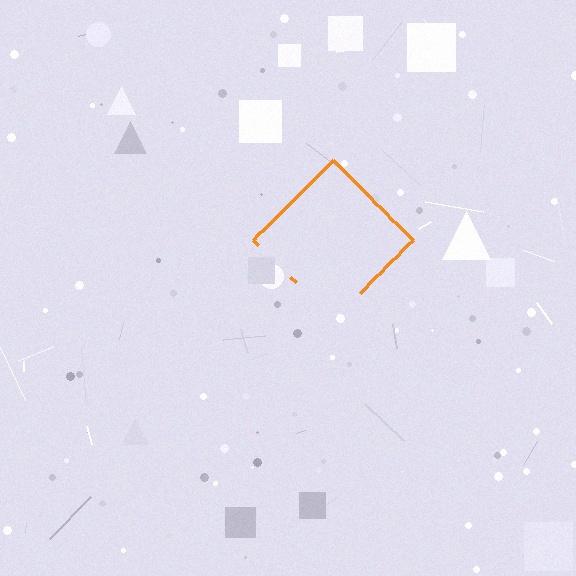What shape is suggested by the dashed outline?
The dashed outline suggests a diamond.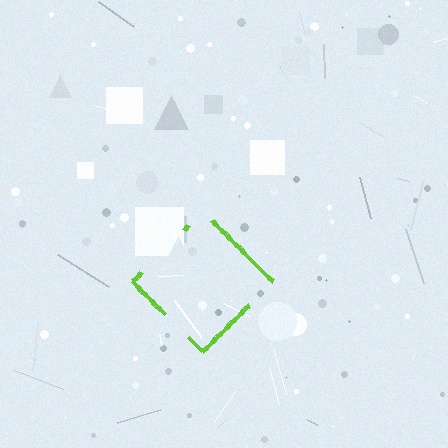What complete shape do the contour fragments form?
The contour fragments form a diamond.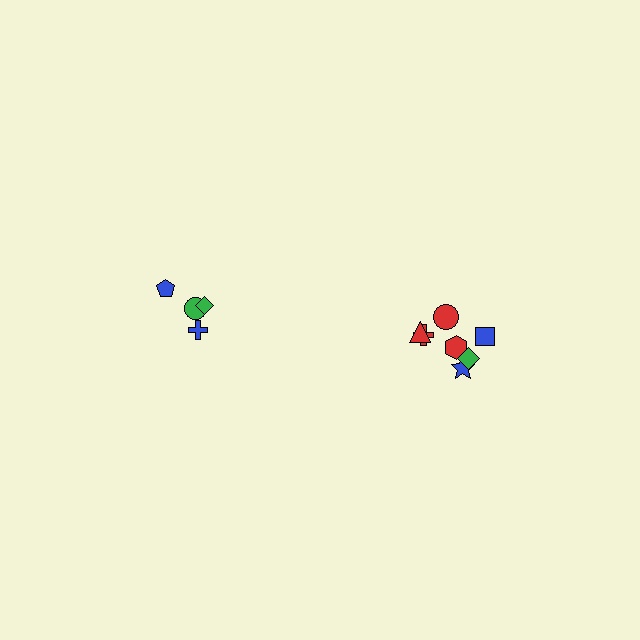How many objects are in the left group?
There are 4 objects.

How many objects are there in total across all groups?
There are 11 objects.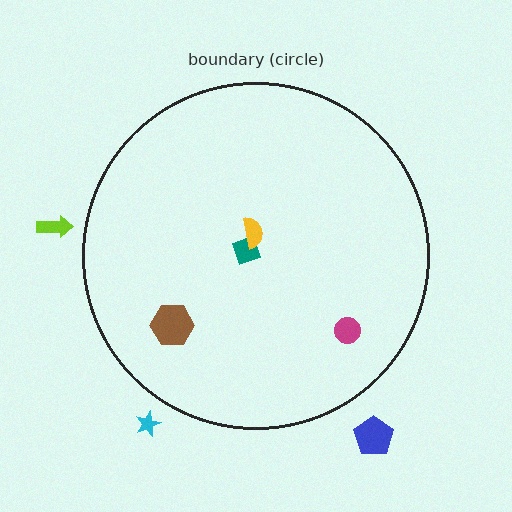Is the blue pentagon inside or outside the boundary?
Outside.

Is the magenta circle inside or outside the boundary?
Inside.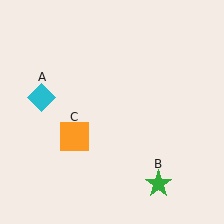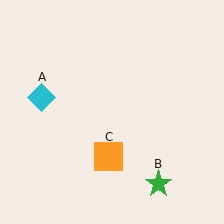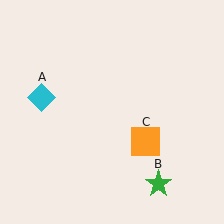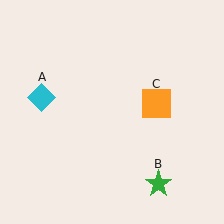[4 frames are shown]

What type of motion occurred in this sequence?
The orange square (object C) rotated counterclockwise around the center of the scene.